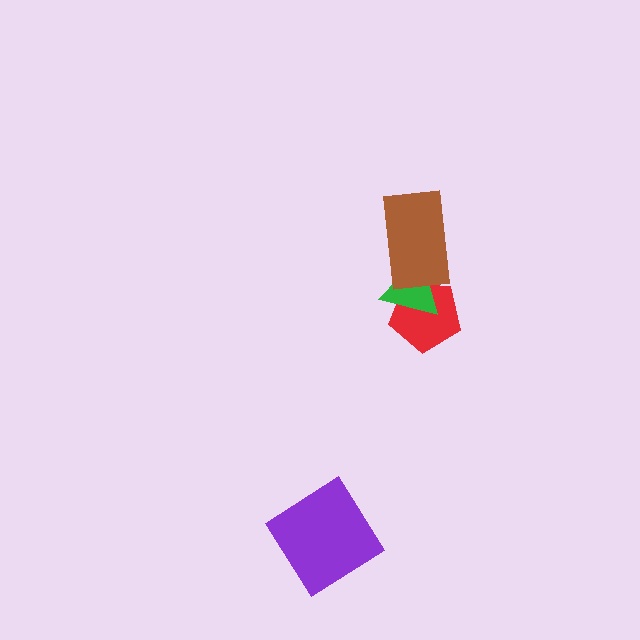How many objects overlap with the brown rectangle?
2 objects overlap with the brown rectangle.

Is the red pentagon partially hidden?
Yes, it is partially covered by another shape.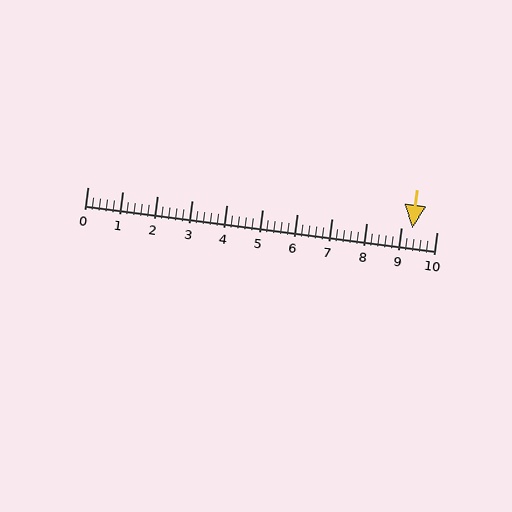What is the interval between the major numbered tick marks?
The major tick marks are spaced 1 units apart.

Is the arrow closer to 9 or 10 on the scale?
The arrow is closer to 9.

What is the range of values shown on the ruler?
The ruler shows values from 0 to 10.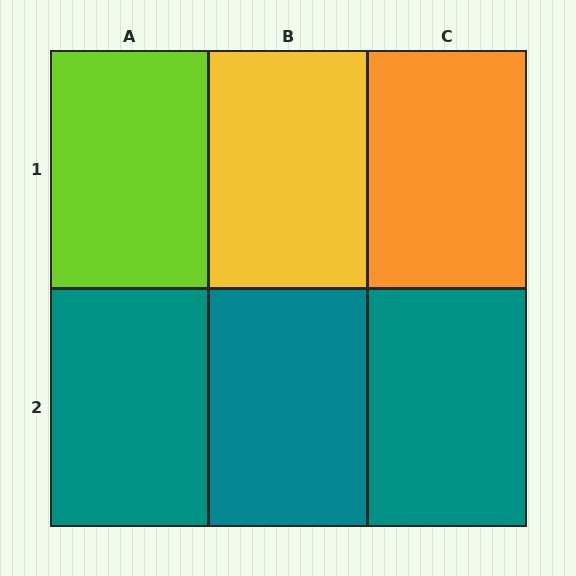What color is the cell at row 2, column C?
Teal.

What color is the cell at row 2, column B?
Teal.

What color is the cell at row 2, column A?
Teal.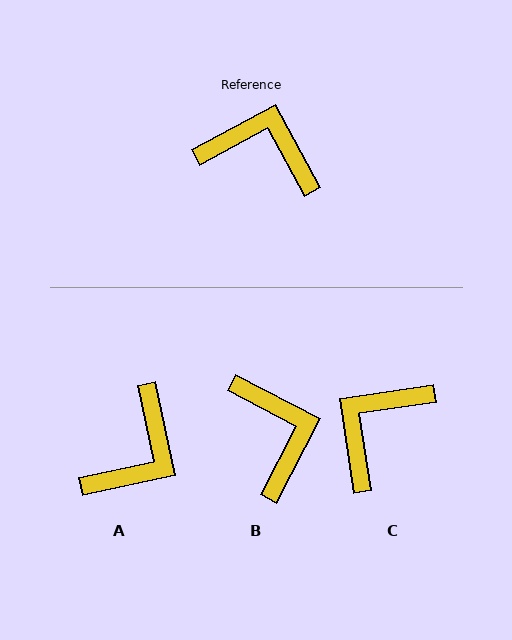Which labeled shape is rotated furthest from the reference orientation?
A, about 106 degrees away.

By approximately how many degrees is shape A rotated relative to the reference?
Approximately 106 degrees clockwise.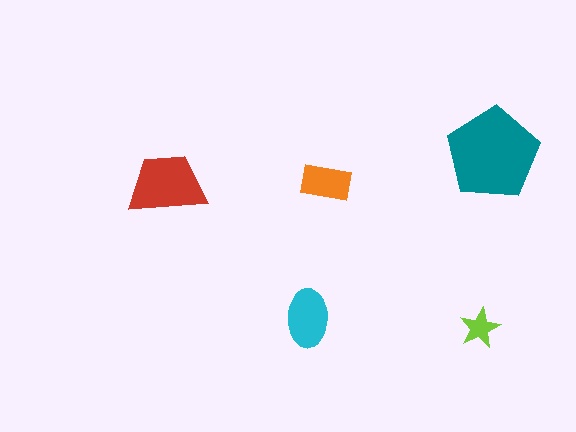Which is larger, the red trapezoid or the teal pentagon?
The teal pentagon.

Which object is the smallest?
The lime star.